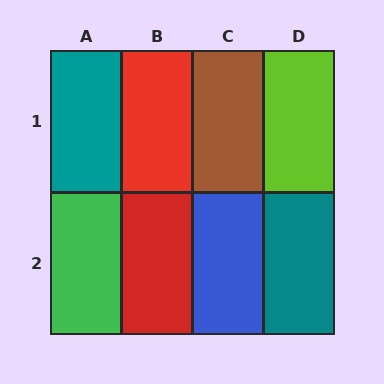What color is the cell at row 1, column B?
Red.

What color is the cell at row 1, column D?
Lime.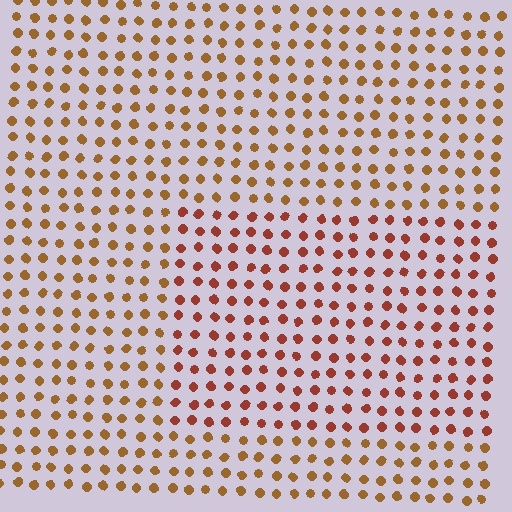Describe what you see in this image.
The image is filled with small brown elements in a uniform arrangement. A rectangle-shaped region is visible where the elements are tinted to a slightly different hue, forming a subtle color boundary.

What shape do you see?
I see a rectangle.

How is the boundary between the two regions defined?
The boundary is defined purely by a slight shift in hue (about 26 degrees). Spacing, size, and orientation are identical on both sides.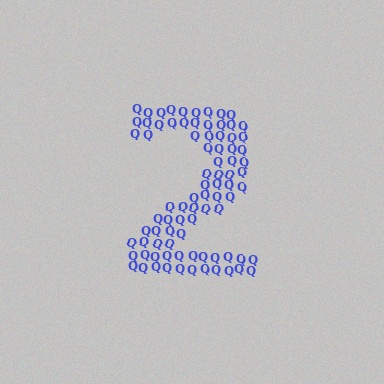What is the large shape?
The large shape is the digit 2.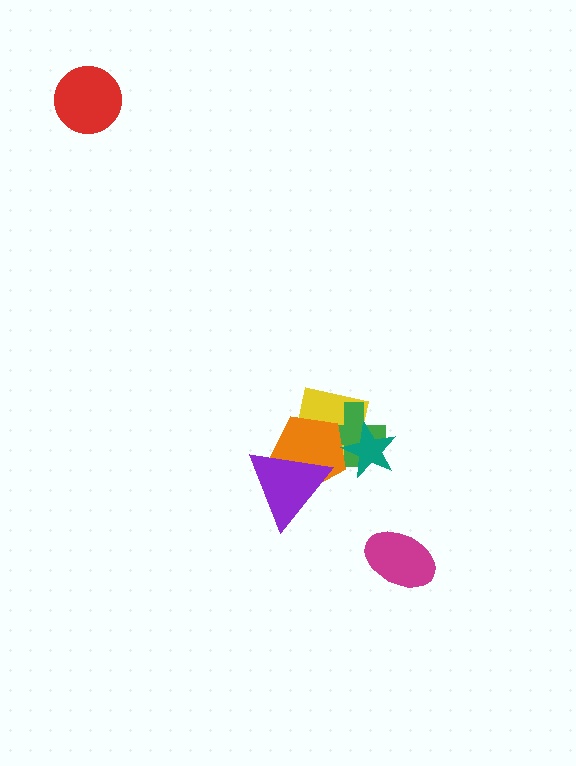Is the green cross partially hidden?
Yes, it is partially covered by another shape.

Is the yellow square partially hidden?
Yes, it is partially covered by another shape.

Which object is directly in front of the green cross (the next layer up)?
The orange pentagon is directly in front of the green cross.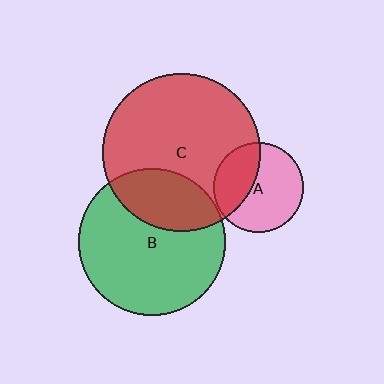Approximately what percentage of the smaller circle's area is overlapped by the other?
Approximately 30%.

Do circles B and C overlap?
Yes.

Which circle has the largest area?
Circle C (red).